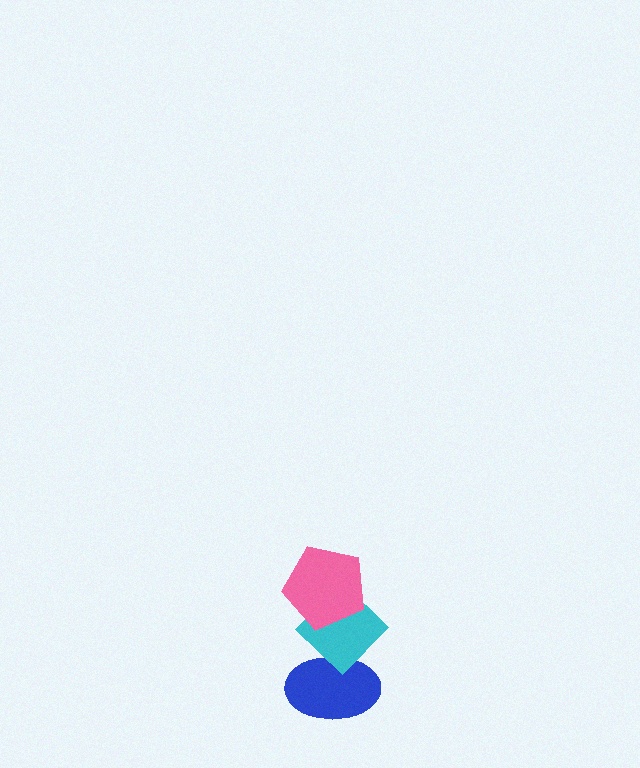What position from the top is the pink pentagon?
The pink pentagon is 1st from the top.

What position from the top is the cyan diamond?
The cyan diamond is 2nd from the top.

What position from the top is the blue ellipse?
The blue ellipse is 3rd from the top.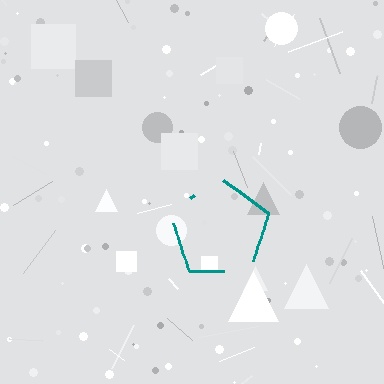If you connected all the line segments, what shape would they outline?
They would outline a pentagon.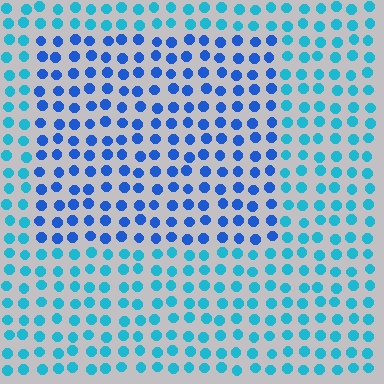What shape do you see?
I see a rectangle.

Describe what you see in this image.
The image is filled with small cyan elements in a uniform arrangement. A rectangle-shaped region is visible where the elements are tinted to a slightly different hue, forming a subtle color boundary.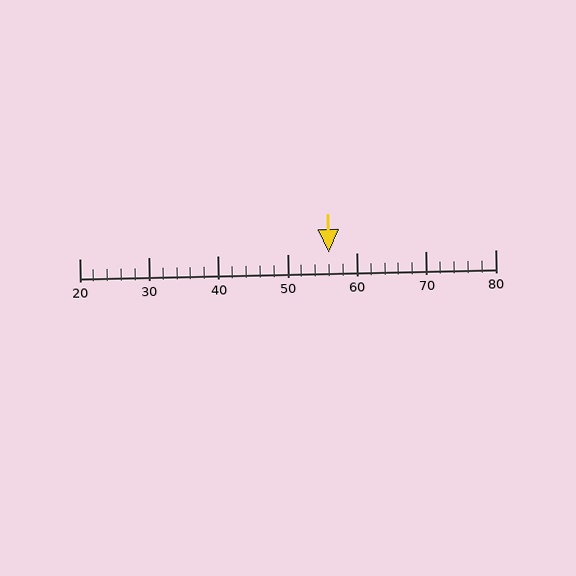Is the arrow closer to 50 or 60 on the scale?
The arrow is closer to 60.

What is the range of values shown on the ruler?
The ruler shows values from 20 to 80.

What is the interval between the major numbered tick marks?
The major tick marks are spaced 10 units apart.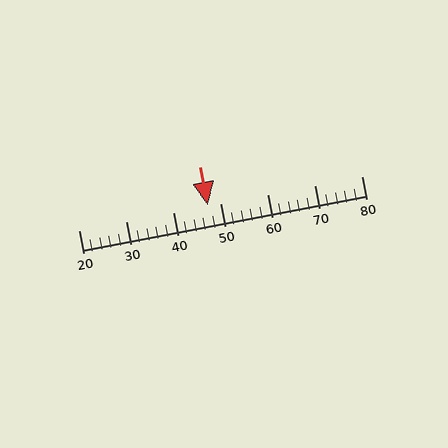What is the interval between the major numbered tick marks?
The major tick marks are spaced 10 units apart.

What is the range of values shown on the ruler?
The ruler shows values from 20 to 80.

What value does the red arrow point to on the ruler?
The red arrow points to approximately 47.